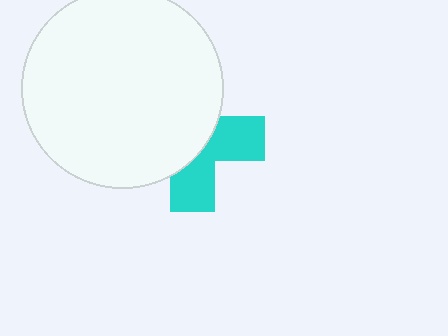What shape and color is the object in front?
The object in front is a white circle.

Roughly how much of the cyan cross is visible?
A small part of it is visible (roughly 41%).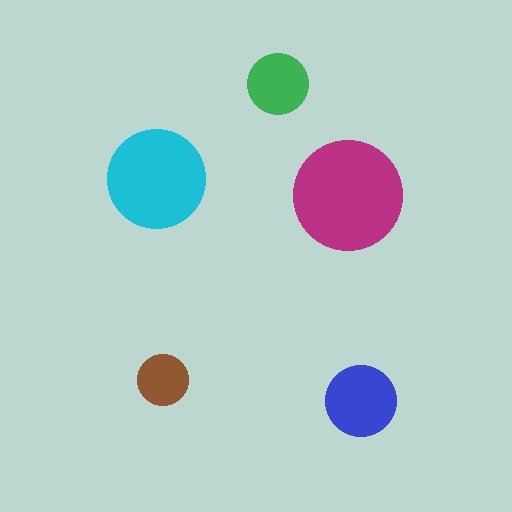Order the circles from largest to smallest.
the magenta one, the cyan one, the blue one, the green one, the brown one.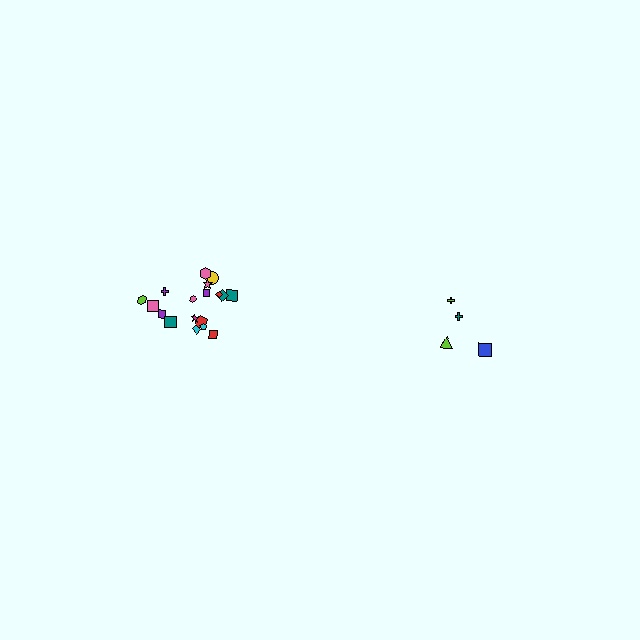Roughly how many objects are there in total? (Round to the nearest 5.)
Roughly 20 objects in total.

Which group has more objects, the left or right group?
The left group.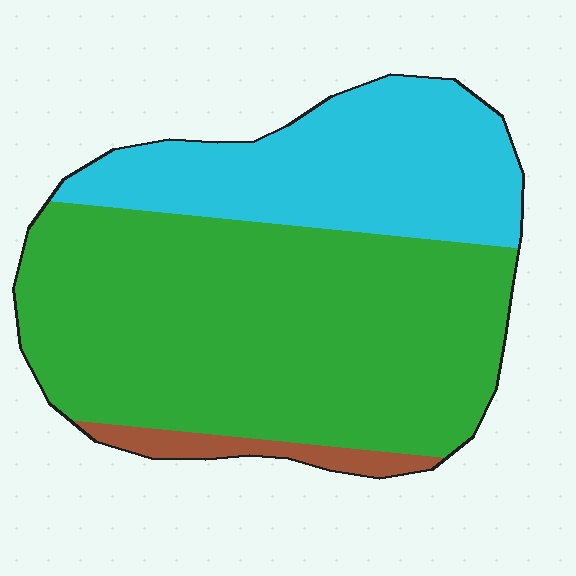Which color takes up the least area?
Brown, at roughly 5%.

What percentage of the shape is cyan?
Cyan covers 31% of the shape.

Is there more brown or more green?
Green.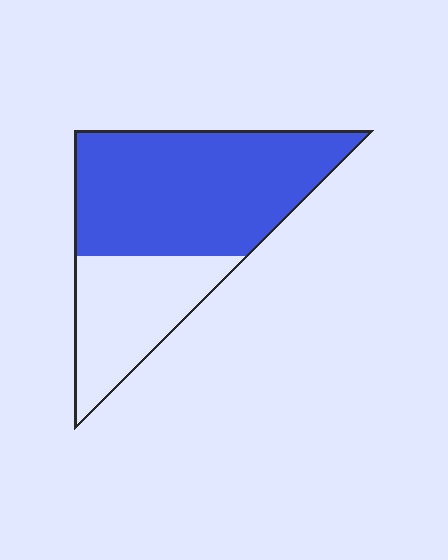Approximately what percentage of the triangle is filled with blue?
Approximately 65%.